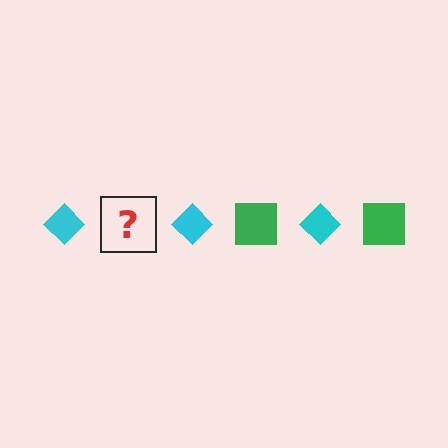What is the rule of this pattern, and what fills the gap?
The rule is that the pattern alternates between cyan diamond and green square. The gap should be filled with a green square.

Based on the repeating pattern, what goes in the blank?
The blank should be a green square.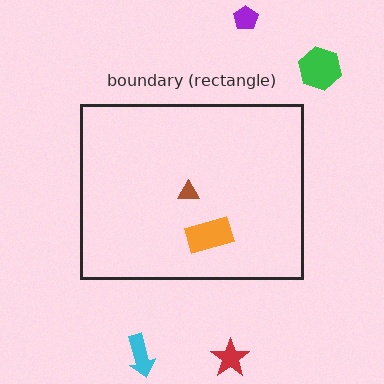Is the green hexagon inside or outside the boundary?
Outside.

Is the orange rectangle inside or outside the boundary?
Inside.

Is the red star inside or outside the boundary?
Outside.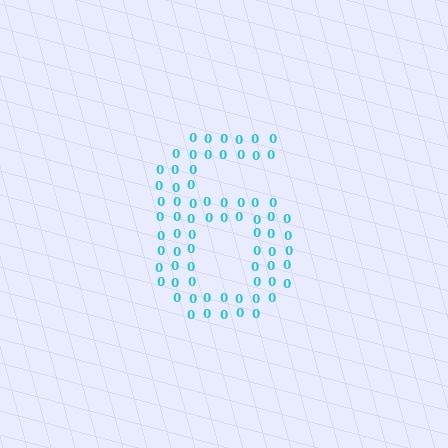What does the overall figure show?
The overall figure shows the digit 6.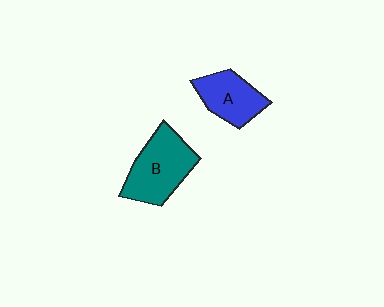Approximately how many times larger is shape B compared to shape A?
Approximately 1.4 times.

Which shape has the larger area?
Shape B (teal).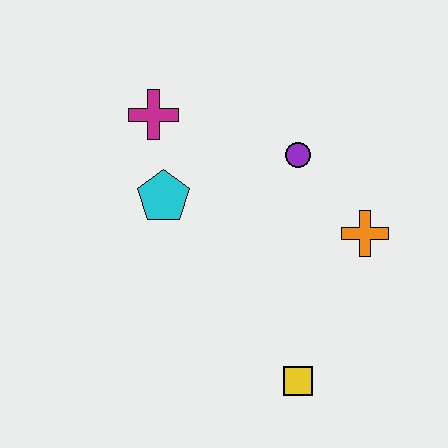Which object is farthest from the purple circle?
The yellow square is farthest from the purple circle.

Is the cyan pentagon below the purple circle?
Yes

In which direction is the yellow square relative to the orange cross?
The yellow square is below the orange cross.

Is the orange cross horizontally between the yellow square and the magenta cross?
No